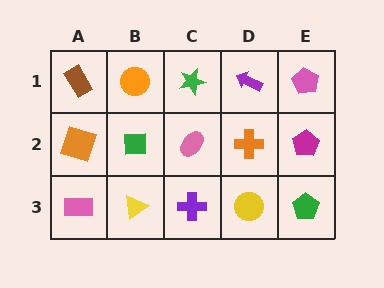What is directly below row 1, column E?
A magenta pentagon.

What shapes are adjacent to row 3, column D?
An orange cross (row 2, column D), a purple cross (row 3, column C), a green pentagon (row 3, column E).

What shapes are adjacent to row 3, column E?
A magenta pentagon (row 2, column E), a yellow circle (row 3, column D).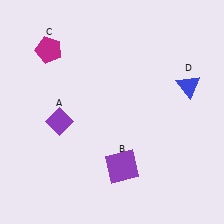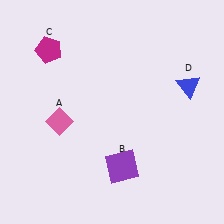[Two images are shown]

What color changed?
The diamond (A) changed from purple in Image 1 to pink in Image 2.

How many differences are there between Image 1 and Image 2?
There is 1 difference between the two images.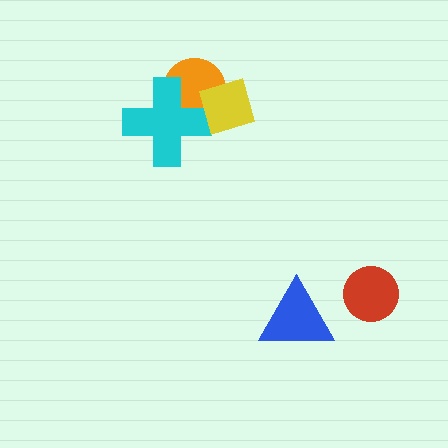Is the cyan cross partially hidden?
Yes, it is partially covered by another shape.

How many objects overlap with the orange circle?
2 objects overlap with the orange circle.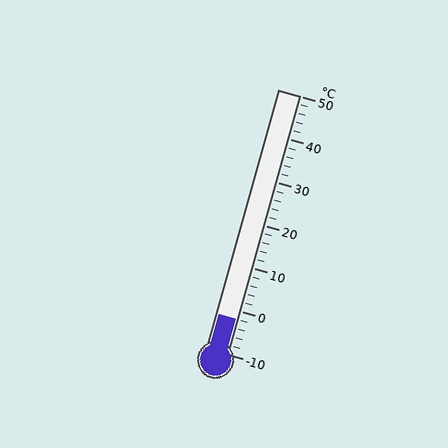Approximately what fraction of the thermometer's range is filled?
The thermometer is filled to approximately 15% of its range.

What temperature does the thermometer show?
The thermometer shows approximately -2°C.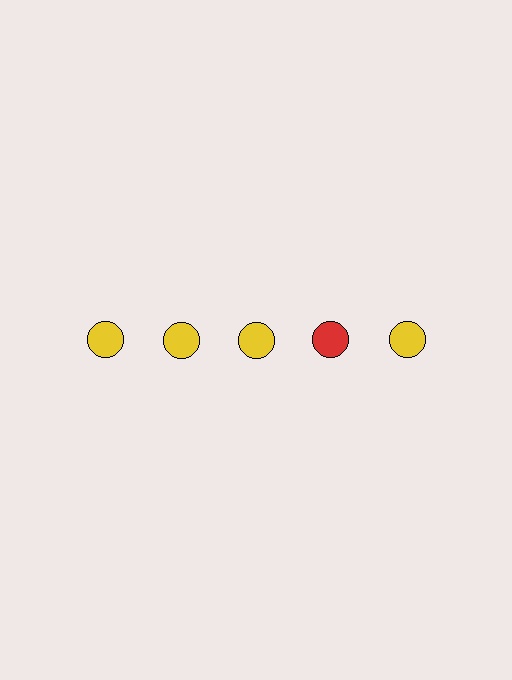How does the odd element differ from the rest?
It has a different color: red instead of yellow.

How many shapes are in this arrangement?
There are 5 shapes arranged in a grid pattern.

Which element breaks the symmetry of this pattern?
The red circle in the top row, second from right column breaks the symmetry. All other shapes are yellow circles.